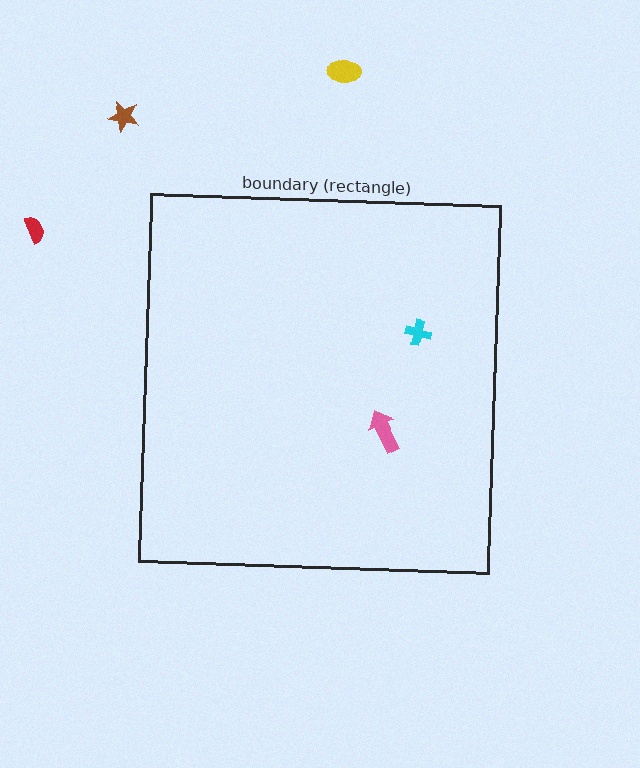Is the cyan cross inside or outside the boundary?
Inside.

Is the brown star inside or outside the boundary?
Outside.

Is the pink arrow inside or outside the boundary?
Inside.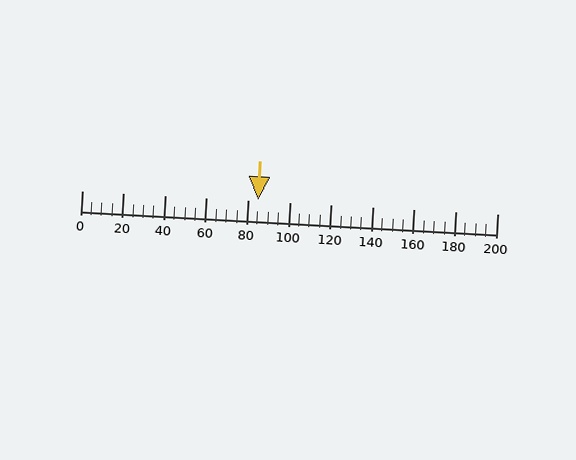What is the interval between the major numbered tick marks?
The major tick marks are spaced 20 units apart.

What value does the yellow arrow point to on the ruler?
The yellow arrow points to approximately 85.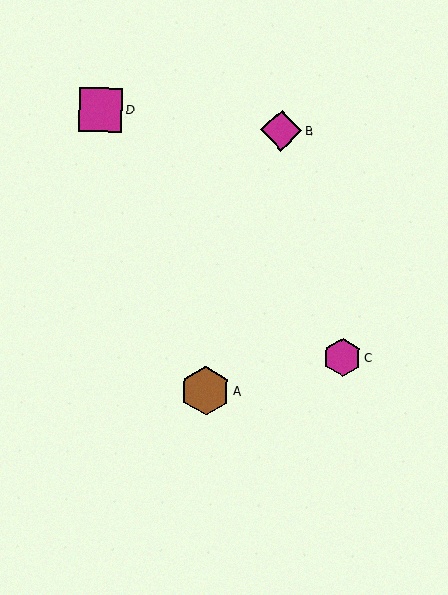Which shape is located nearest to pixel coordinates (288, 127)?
The magenta diamond (labeled B) at (281, 130) is nearest to that location.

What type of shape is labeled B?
Shape B is a magenta diamond.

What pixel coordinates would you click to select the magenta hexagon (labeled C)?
Click at (342, 357) to select the magenta hexagon C.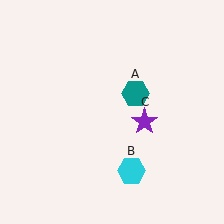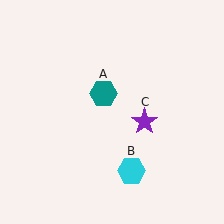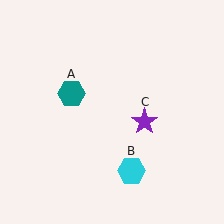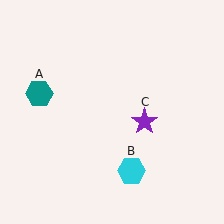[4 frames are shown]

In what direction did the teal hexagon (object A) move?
The teal hexagon (object A) moved left.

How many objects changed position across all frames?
1 object changed position: teal hexagon (object A).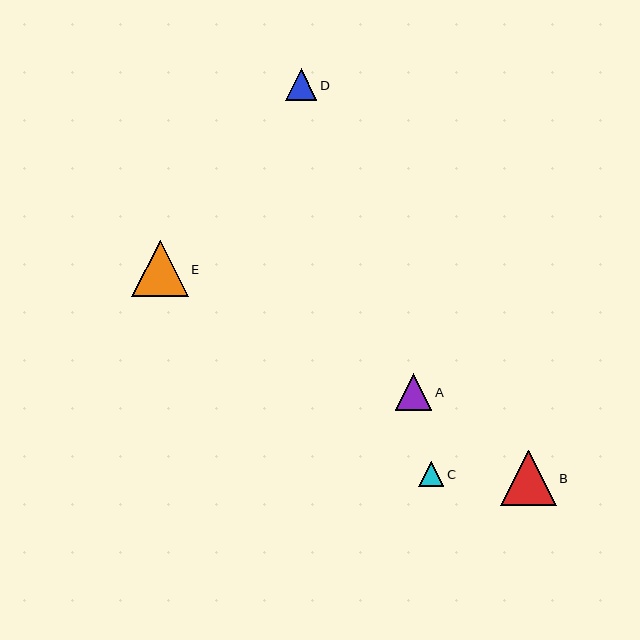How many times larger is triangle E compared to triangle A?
Triangle E is approximately 1.5 times the size of triangle A.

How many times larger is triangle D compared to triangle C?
Triangle D is approximately 1.3 times the size of triangle C.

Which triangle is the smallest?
Triangle C is the smallest with a size of approximately 25 pixels.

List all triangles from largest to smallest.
From largest to smallest: E, B, A, D, C.